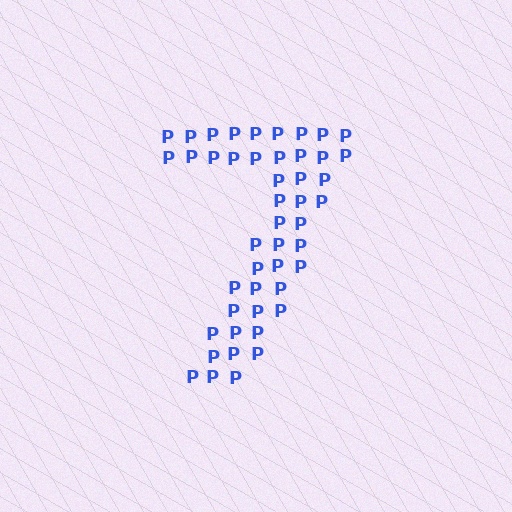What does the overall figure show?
The overall figure shows the digit 7.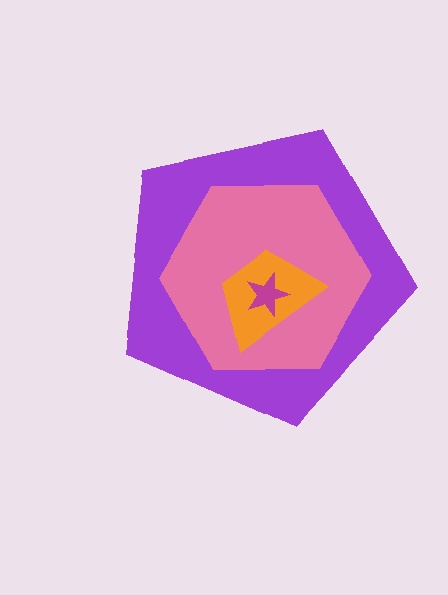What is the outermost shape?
The purple pentagon.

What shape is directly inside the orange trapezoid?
The magenta star.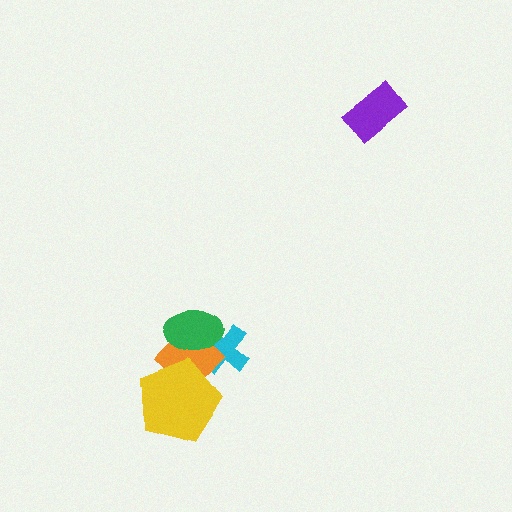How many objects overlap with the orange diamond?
3 objects overlap with the orange diamond.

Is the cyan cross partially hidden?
Yes, it is partially covered by another shape.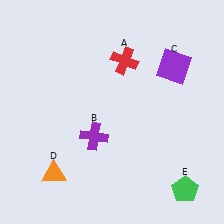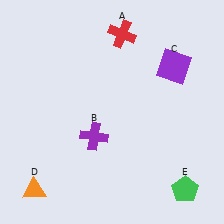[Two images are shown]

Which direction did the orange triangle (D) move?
The orange triangle (D) moved left.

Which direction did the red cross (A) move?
The red cross (A) moved up.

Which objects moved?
The objects that moved are: the red cross (A), the orange triangle (D).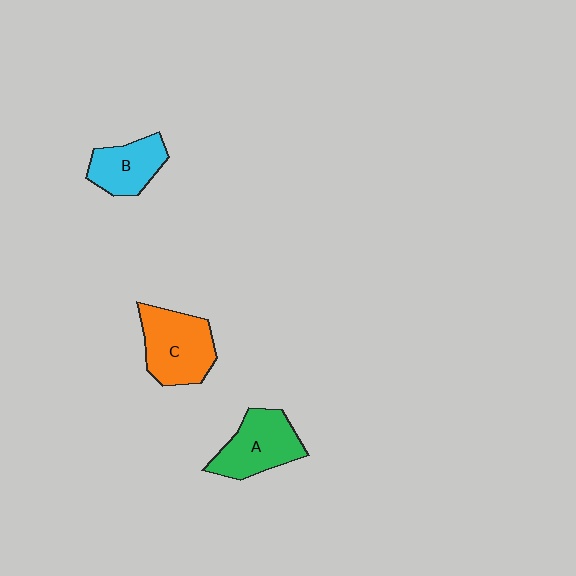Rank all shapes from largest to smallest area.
From largest to smallest: C (orange), A (green), B (cyan).